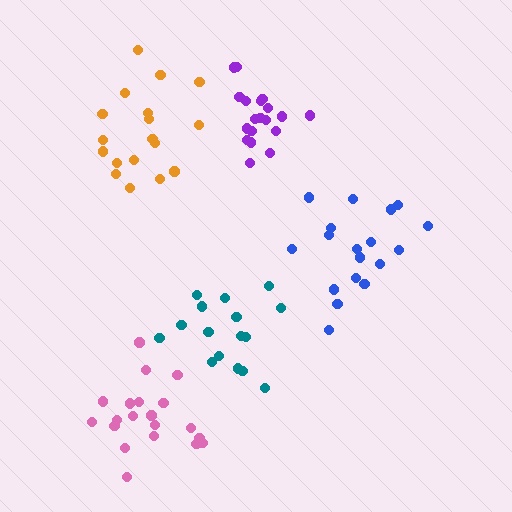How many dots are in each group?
Group 1: 18 dots, Group 2: 18 dots, Group 3: 20 dots, Group 4: 16 dots, Group 5: 19 dots (91 total).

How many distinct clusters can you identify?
There are 5 distinct clusters.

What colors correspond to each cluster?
The clusters are colored: blue, orange, pink, teal, purple.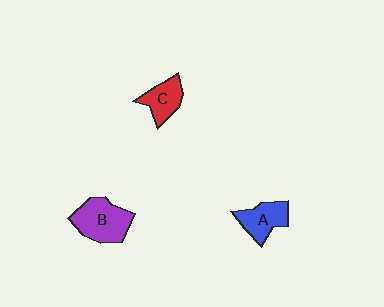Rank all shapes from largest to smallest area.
From largest to smallest: B (purple), A (blue), C (red).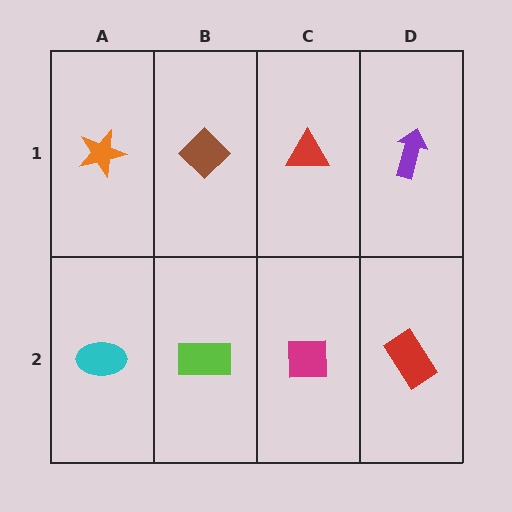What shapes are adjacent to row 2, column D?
A purple arrow (row 1, column D), a magenta square (row 2, column C).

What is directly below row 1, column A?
A cyan ellipse.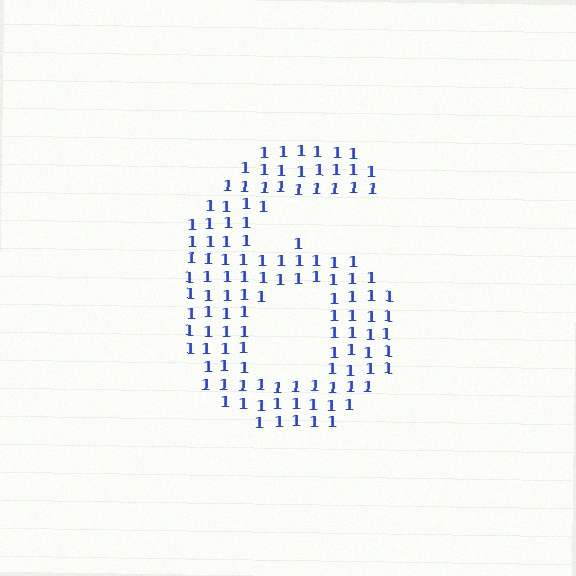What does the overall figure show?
The overall figure shows the digit 6.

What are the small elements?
The small elements are digit 1's.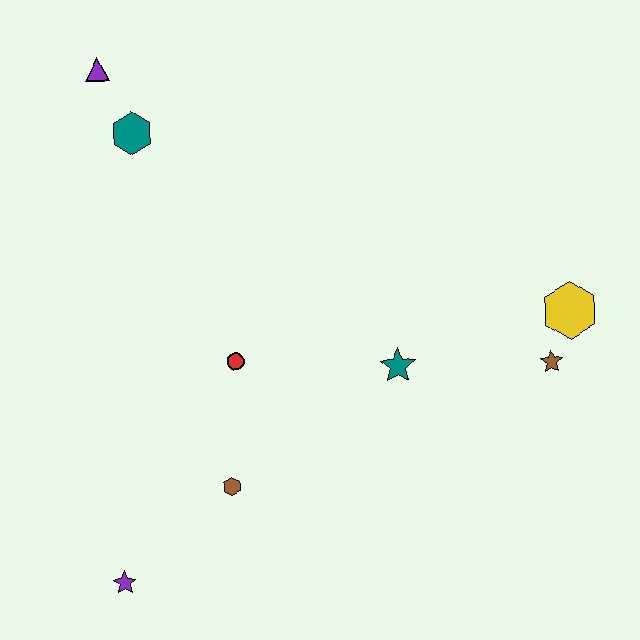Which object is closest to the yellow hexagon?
The brown star is closest to the yellow hexagon.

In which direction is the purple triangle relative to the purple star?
The purple triangle is above the purple star.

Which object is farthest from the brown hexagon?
The purple triangle is farthest from the brown hexagon.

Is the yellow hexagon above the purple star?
Yes